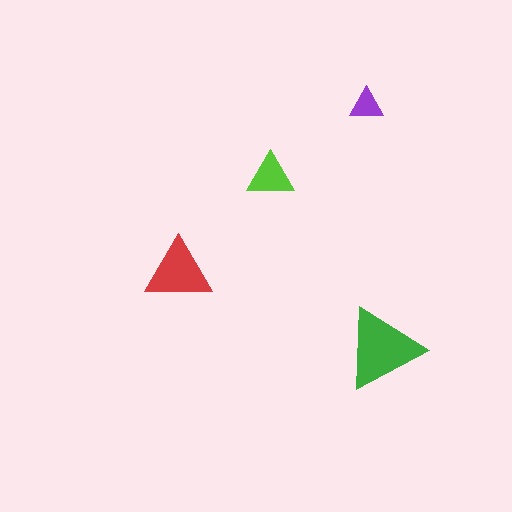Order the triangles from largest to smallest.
the green one, the red one, the lime one, the purple one.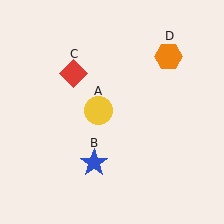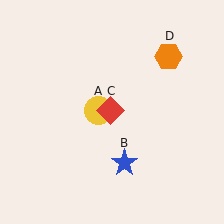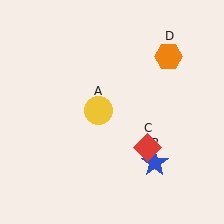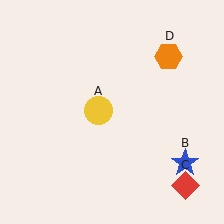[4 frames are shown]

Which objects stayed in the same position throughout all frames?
Yellow circle (object A) and orange hexagon (object D) remained stationary.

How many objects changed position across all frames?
2 objects changed position: blue star (object B), red diamond (object C).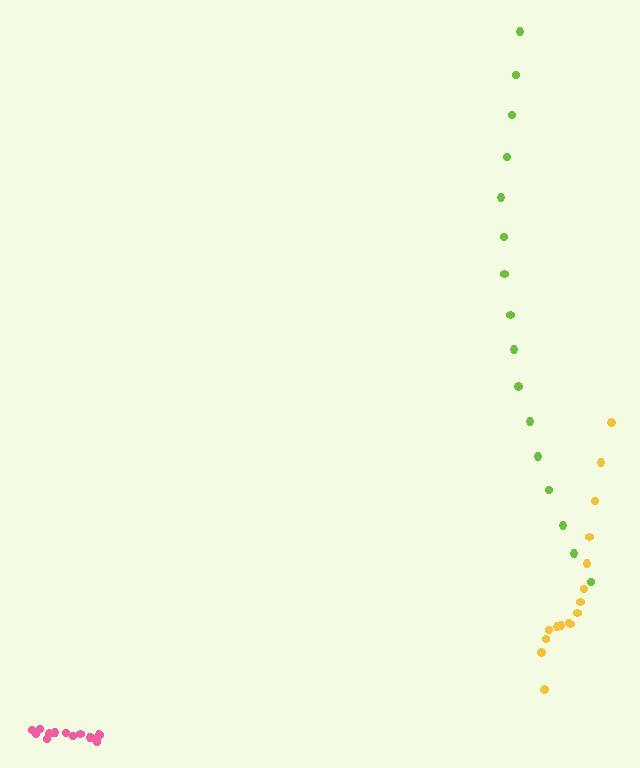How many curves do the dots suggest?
There are 3 distinct paths.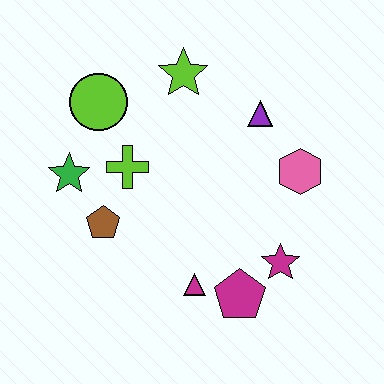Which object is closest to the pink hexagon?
The purple triangle is closest to the pink hexagon.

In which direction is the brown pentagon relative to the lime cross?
The brown pentagon is below the lime cross.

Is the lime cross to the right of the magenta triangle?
No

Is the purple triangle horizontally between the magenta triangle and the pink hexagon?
Yes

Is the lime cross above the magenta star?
Yes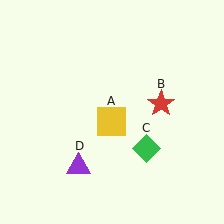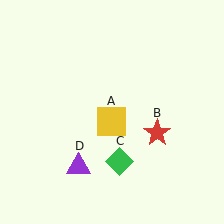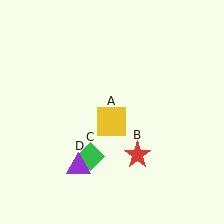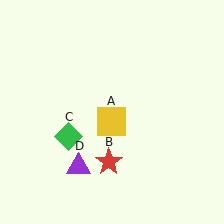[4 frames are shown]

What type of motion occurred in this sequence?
The red star (object B), green diamond (object C) rotated clockwise around the center of the scene.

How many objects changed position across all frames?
2 objects changed position: red star (object B), green diamond (object C).